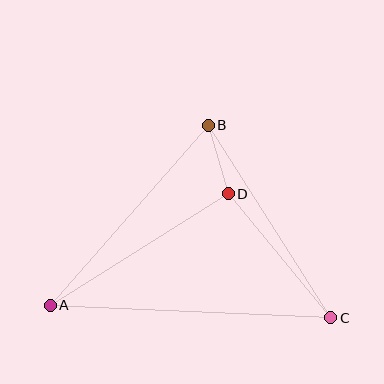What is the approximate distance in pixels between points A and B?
The distance between A and B is approximately 239 pixels.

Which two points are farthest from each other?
Points A and C are farthest from each other.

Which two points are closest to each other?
Points B and D are closest to each other.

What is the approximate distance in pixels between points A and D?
The distance between A and D is approximately 210 pixels.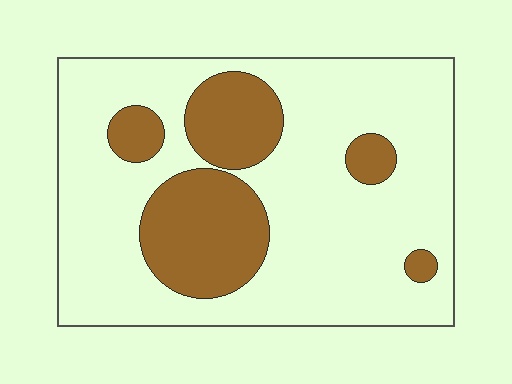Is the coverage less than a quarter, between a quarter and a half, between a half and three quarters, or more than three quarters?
Between a quarter and a half.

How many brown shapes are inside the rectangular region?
5.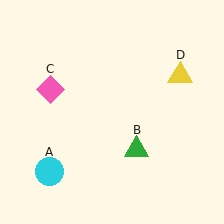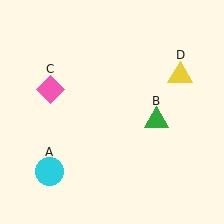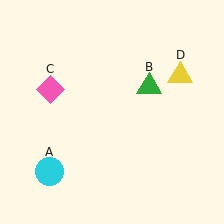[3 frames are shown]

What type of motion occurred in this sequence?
The green triangle (object B) rotated counterclockwise around the center of the scene.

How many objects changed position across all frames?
1 object changed position: green triangle (object B).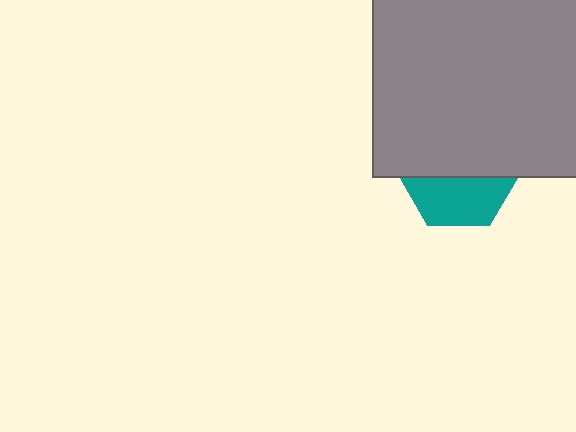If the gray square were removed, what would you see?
You would see the complete teal hexagon.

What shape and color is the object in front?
The object in front is a gray square.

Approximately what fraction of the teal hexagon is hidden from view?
Roughly 57% of the teal hexagon is hidden behind the gray square.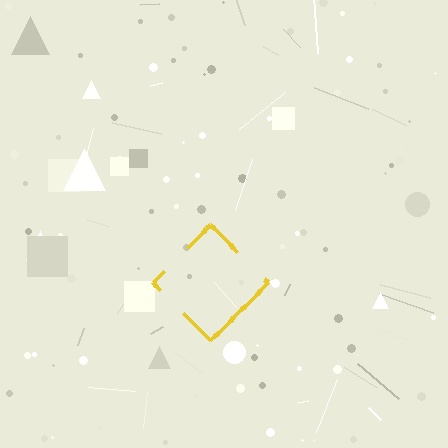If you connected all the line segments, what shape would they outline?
They would outline a diamond.